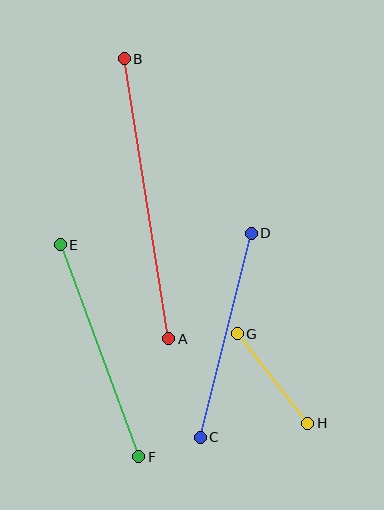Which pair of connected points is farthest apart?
Points A and B are farthest apart.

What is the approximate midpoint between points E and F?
The midpoint is at approximately (99, 351) pixels.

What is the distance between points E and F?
The distance is approximately 226 pixels.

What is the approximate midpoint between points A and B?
The midpoint is at approximately (146, 199) pixels.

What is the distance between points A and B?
The distance is approximately 283 pixels.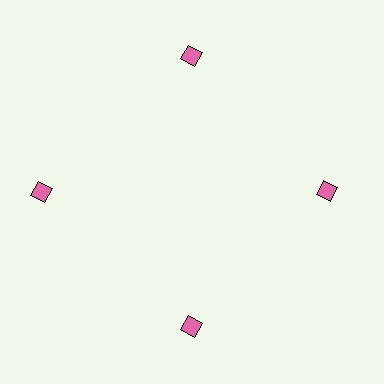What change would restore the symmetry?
The symmetry would be restored by moving it inward, back onto the ring so that all 4 diamonds sit at equal angles and equal distance from the center.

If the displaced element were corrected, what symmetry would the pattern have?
It would have 4-fold rotational symmetry — the pattern would map onto itself every 90 degrees.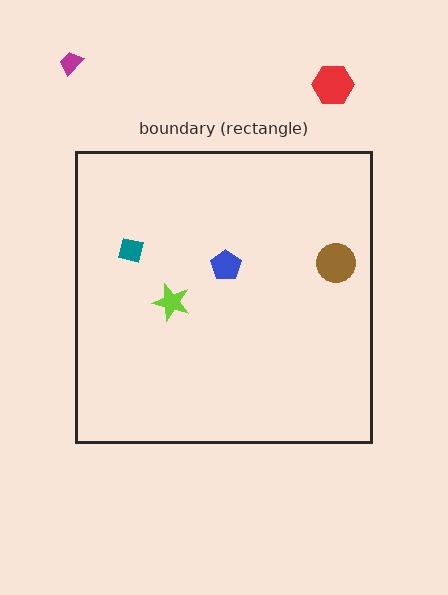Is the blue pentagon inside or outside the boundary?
Inside.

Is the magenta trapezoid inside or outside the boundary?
Outside.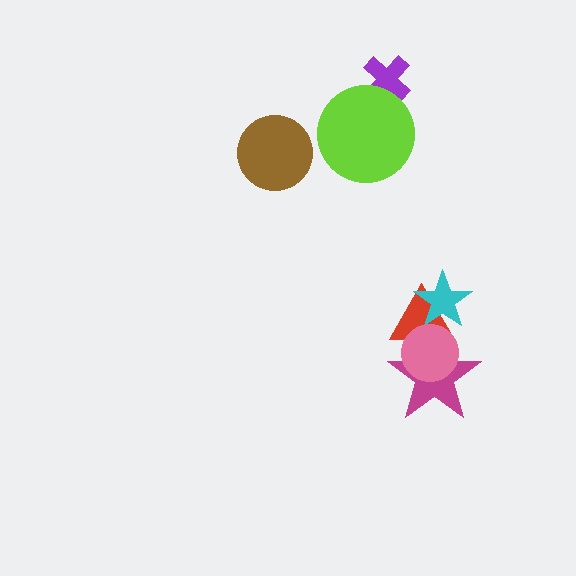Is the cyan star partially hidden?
Yes, it is partially covered by another shape.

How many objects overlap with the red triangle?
3 objects overlap with the red triangle.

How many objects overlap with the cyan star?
2 objects overlap with the cyan star.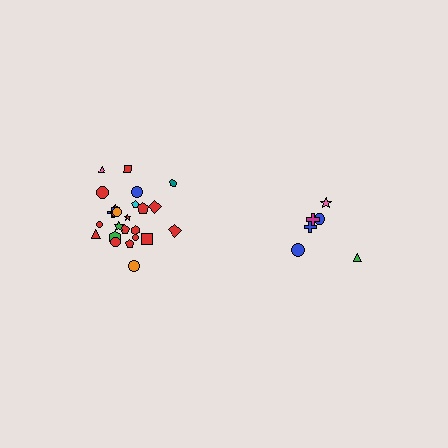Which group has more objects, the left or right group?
The left group.